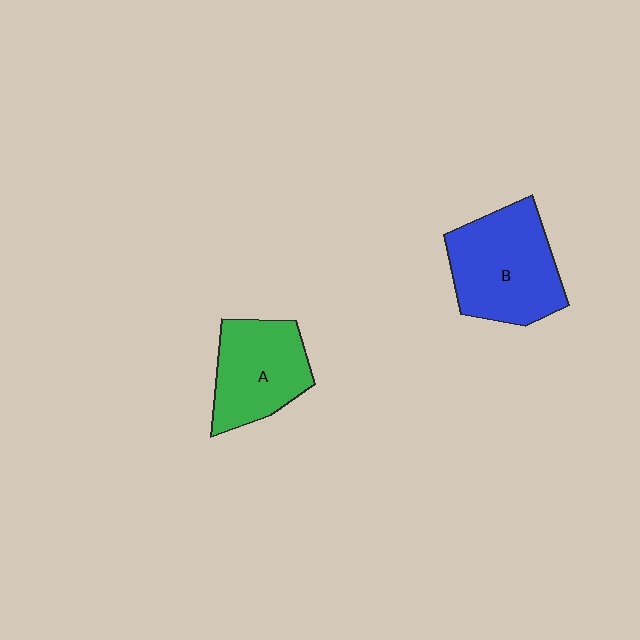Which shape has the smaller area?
Shape A (green).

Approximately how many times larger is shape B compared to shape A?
Approximately 1.2 times.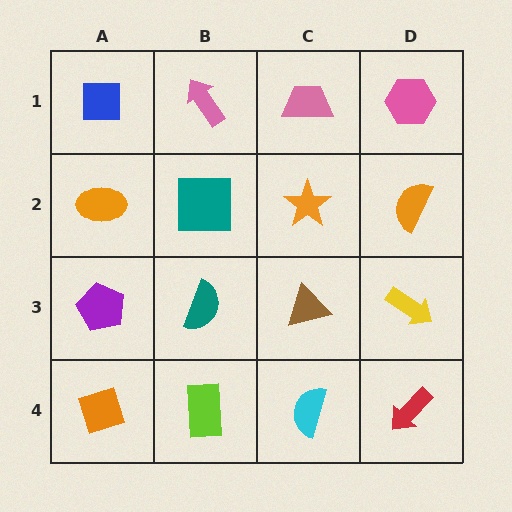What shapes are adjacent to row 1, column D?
An orange semicircle (row 2, column D), a pink trapezoid (row 1, column C).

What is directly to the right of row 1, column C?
A pink hexagon.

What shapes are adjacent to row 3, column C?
An orange star (row 2, column C), a cyan semicircle (row 4, column C), a teal semicircle (row 3, column B), a yellow arrow (row 3, column D).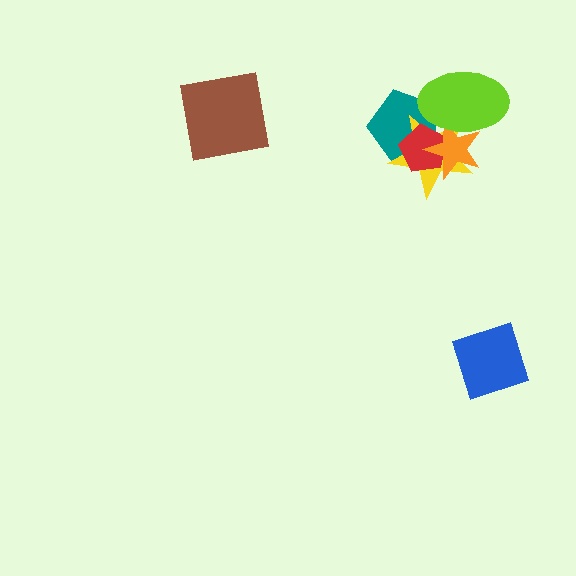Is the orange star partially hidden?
Yes, it is partially covered by another shape.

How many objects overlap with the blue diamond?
0 objects overlap with the blue diamond.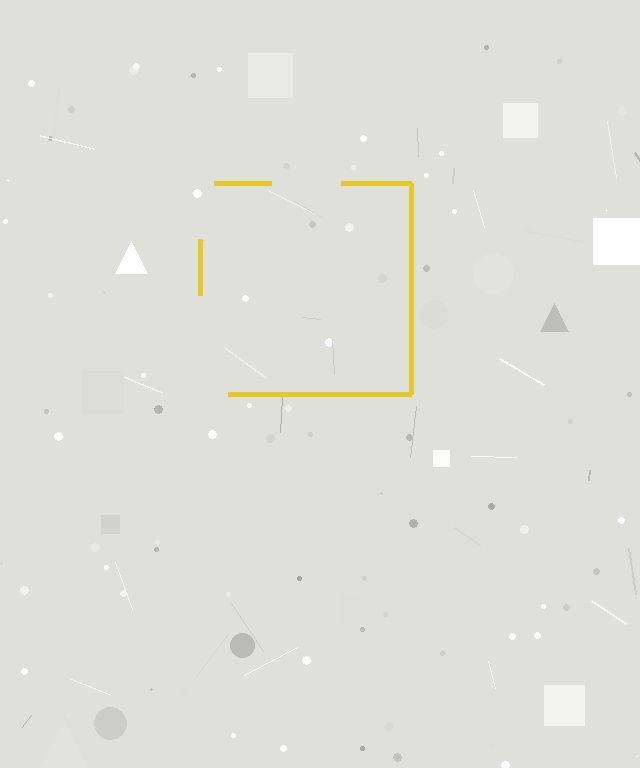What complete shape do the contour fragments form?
The contour fragments form a square.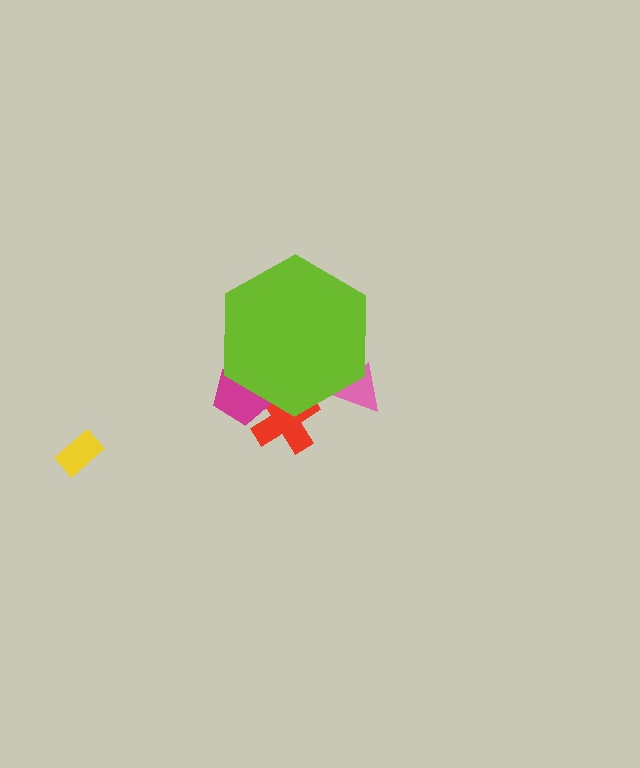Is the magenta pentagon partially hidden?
Yes, the magenta pentagon is partially hidden behind the lime hexagon.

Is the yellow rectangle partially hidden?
No, the yellow rectangle is fully visible.